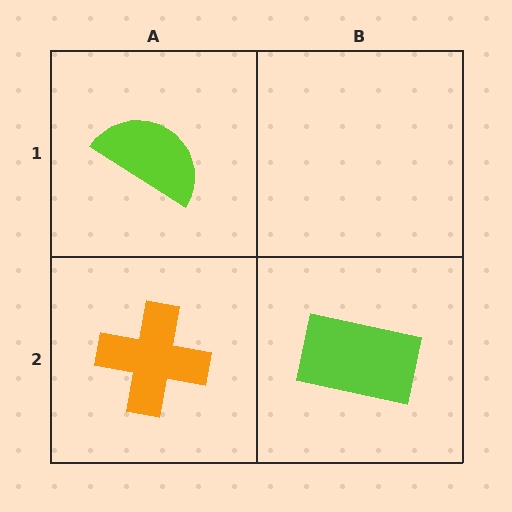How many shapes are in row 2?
2 shapes.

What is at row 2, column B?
A lime rectangle.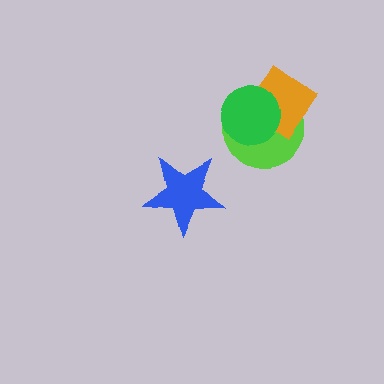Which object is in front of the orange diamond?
The green circle is in front of the orange diamond.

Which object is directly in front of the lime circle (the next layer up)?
The orange diamond is directly in front of the lime circle.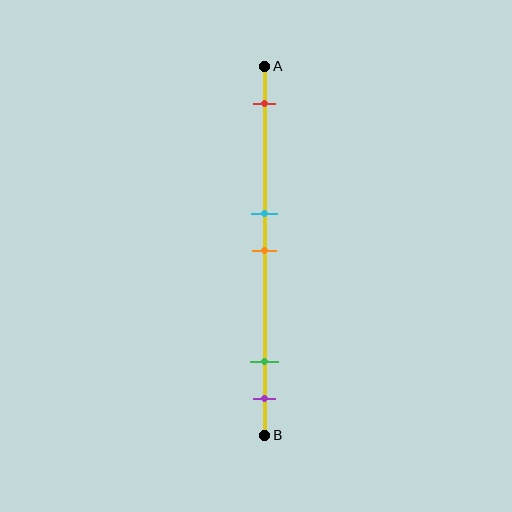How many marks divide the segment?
There are 5 marks dividing the segment.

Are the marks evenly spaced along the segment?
No, the marks are not evenly spaced.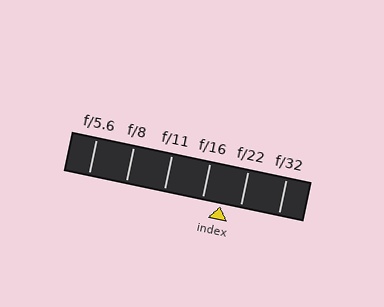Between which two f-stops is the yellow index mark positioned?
The index mark is between f/16 and f/22.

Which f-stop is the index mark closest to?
The index mark is closest to f/16.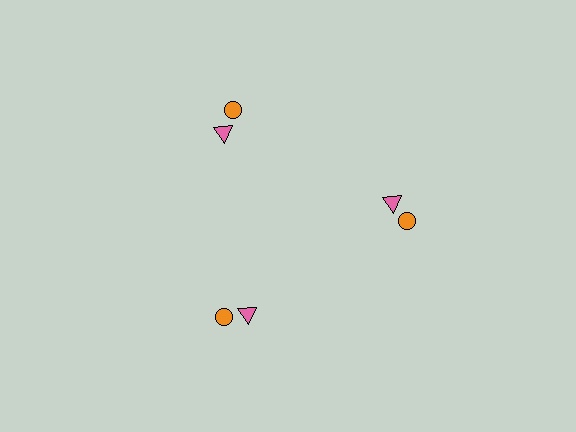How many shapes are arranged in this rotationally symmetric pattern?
There are 6 shapes, arranged in 3 groups of 2.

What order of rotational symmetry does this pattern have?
This pattern has 3-fold rotational symmetry.